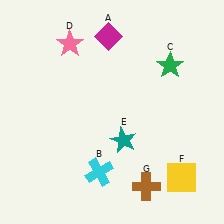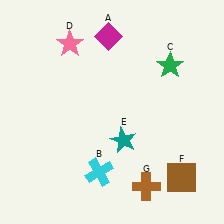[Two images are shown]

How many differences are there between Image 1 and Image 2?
There is 1 difference between the two images.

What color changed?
The square (F) changed from yellow in Image 1 to brown in Image 2.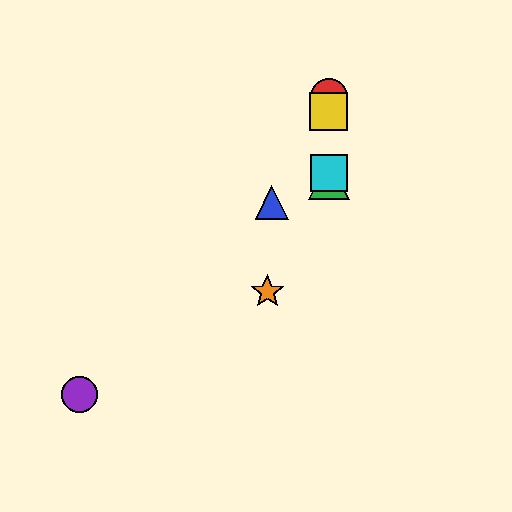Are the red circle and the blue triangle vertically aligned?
No, the red circle is at x≈329 and the blue triangle is at x≈272.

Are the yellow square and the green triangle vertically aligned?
Yes, both are at x≈329.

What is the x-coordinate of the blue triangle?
The blue triangle is at x≈272.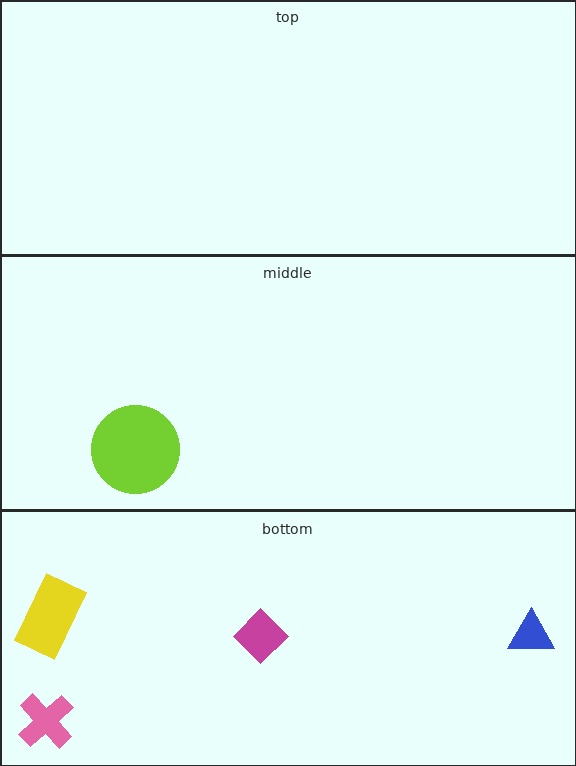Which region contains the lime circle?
The middle region.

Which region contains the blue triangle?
The bottom region.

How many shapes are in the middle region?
1.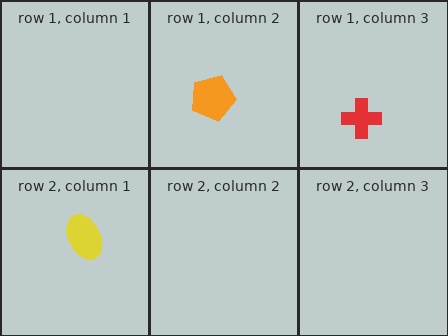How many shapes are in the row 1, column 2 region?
1.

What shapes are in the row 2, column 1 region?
The yellow ellipse.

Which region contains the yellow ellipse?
The row 2, column 1 region.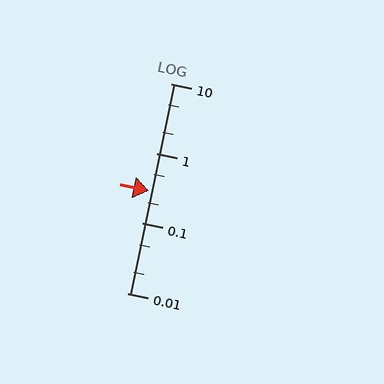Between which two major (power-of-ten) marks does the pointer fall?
The pointer is between 0.1 and 1.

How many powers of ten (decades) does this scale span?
The scale spans 3 decades, from 0.01 to 10.